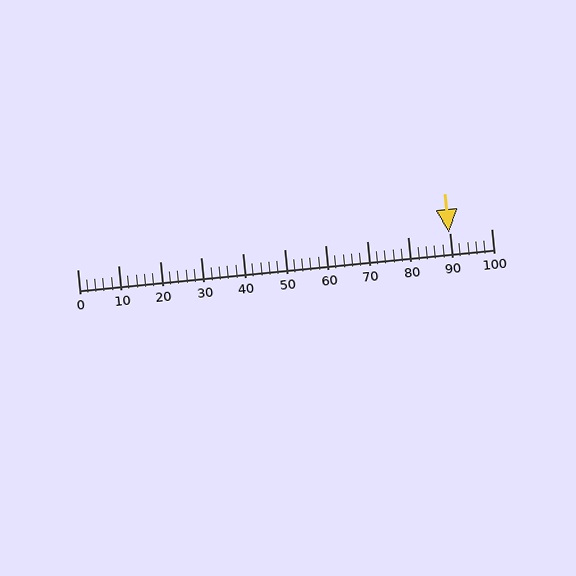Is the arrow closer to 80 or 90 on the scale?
The arrow is closer to 90.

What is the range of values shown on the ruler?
The ruler shows values from 0 to 100.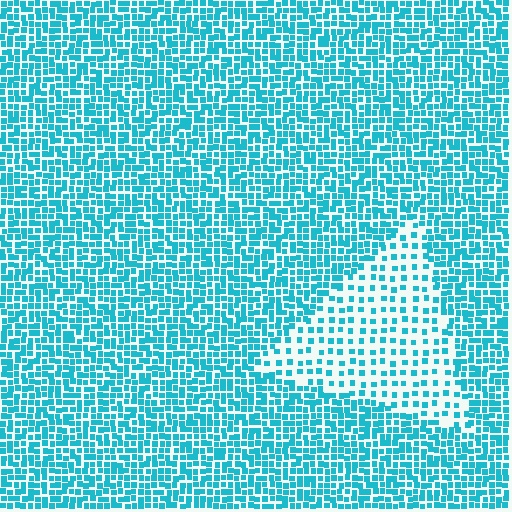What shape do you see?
I see a triangle.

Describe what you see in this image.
The image contains small cyan elements arranged at two different densities. A triangle-shaped region is visible where the elements are less densely packed than the surrounding area.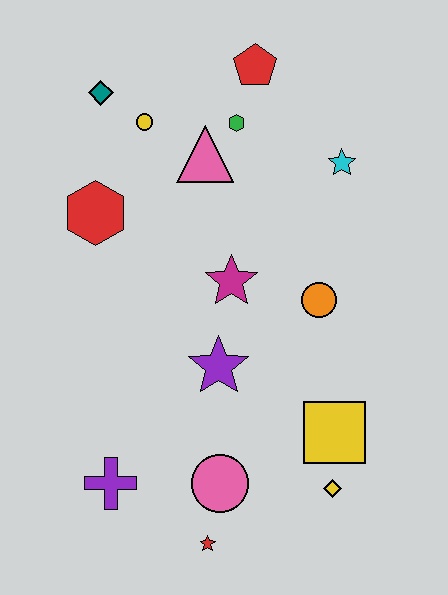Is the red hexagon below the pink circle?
No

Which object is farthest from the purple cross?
The red pentagon is farthest from the purple cross.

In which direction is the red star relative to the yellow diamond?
The red star is to the left of the yellow diamond.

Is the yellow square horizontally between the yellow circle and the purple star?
No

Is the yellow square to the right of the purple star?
Yes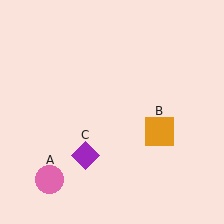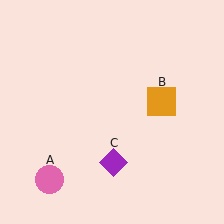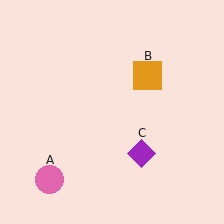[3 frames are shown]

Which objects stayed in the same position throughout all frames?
Pink circle (object A) remained stationary.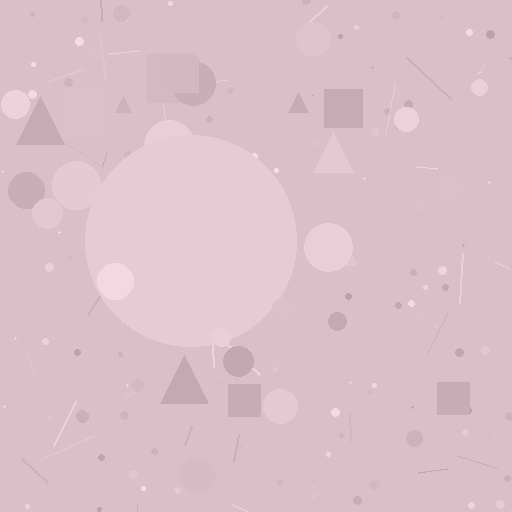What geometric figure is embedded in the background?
A circle is embedded in the background.